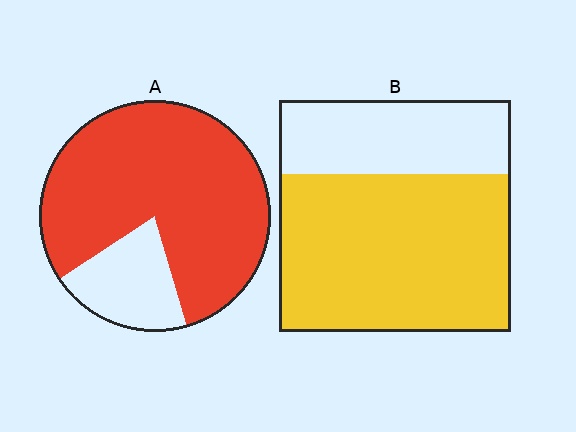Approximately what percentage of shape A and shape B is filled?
A is approximately 80% and B is approximately 70%.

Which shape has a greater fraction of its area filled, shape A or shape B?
Shape A.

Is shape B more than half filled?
Yes.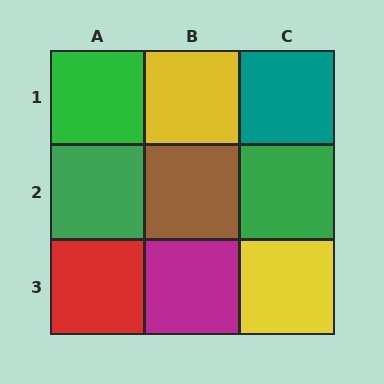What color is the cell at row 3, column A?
Red.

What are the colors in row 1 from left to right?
Green, yellow, teal.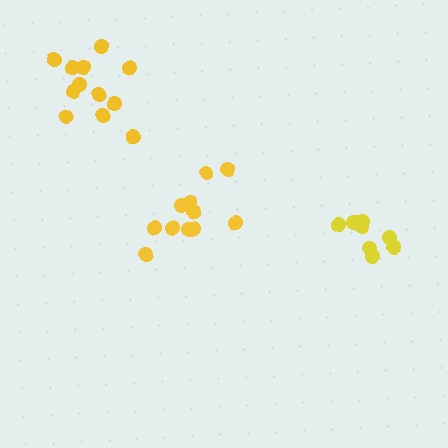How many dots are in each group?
Group 1: 11 dots, Group 2: 9 dots, Group 3: 12 dots (32 total).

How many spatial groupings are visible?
There are 3 spatial groupings.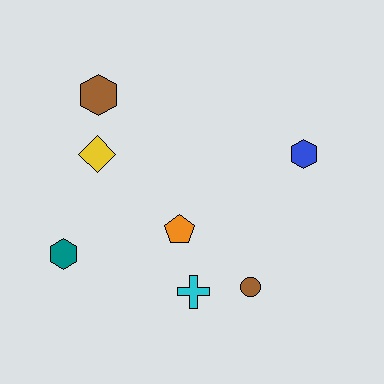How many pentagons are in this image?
There is 1 pentagon.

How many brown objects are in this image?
There are 2 brown objects.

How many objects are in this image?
There are 7 objects.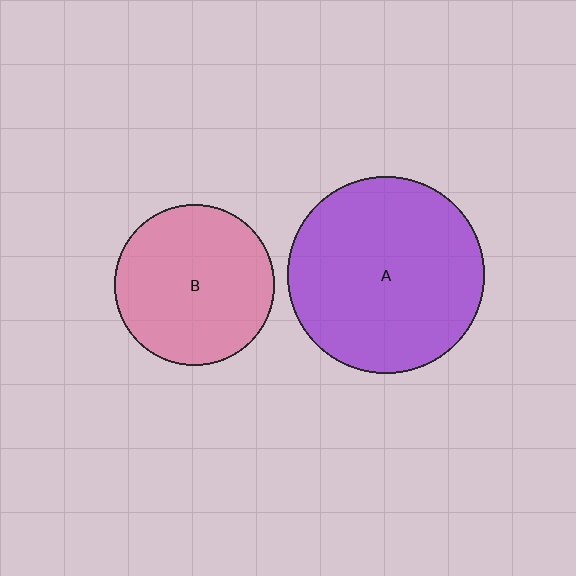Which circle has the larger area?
Circle A (purple).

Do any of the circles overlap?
No, none of the circles overlap.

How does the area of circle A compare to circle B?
Approximately 1.5 times.